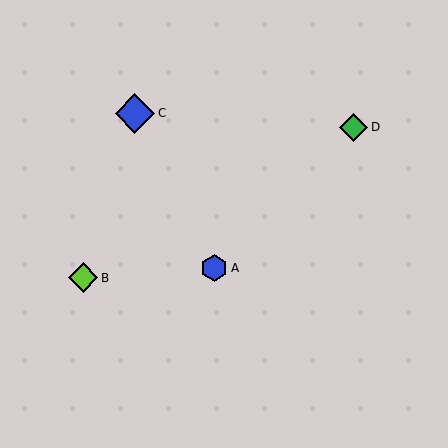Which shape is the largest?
The blue diamond (labeled C) is the largest.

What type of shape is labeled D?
Shape D is a green diamond.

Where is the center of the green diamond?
The center of the green diamond is at (354, 127).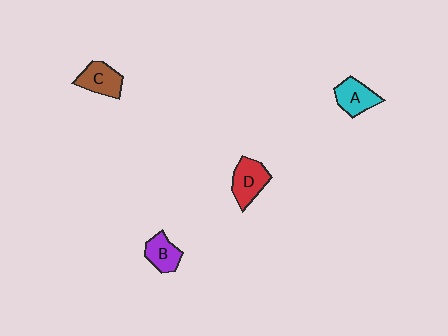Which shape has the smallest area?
Shape B (purple).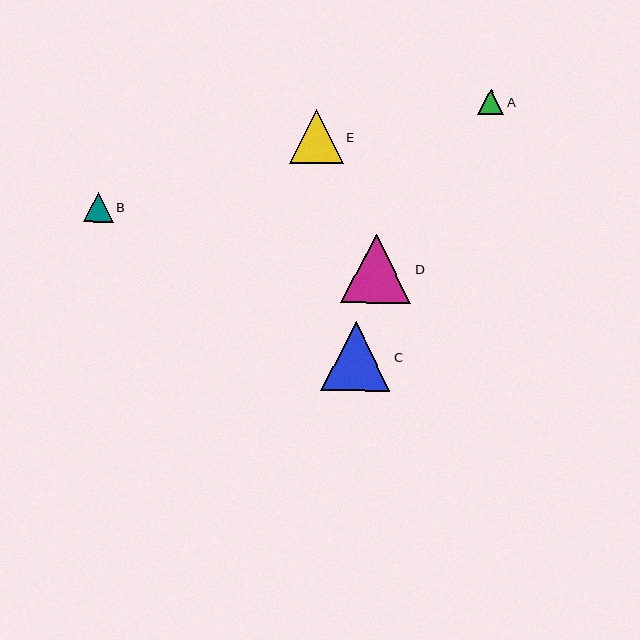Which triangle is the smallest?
Triangle A is the smallest with a size of approximately 26 pixels.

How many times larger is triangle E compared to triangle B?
Triangle E is approximately 1.8 times the size of triangle B.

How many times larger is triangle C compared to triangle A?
Triangle C is approximately 2.7 times the size of triangle A.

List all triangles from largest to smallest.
From largest to smallest: D, C, E, B, A.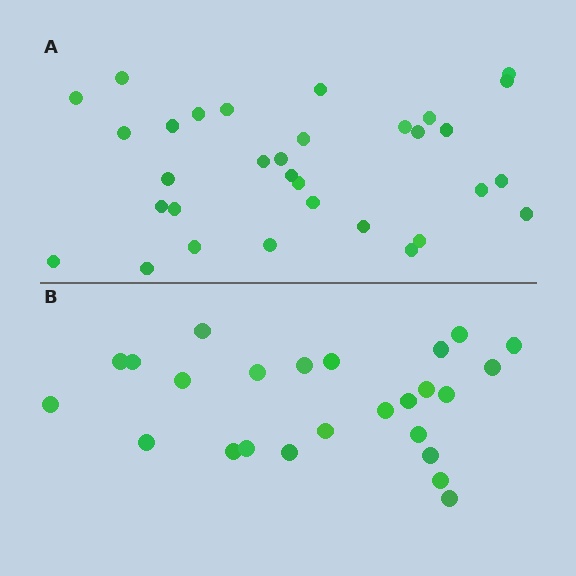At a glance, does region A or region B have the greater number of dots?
Region A (the top region) has more dots.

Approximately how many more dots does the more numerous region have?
Region A has roughly 8 or so more dots than region B.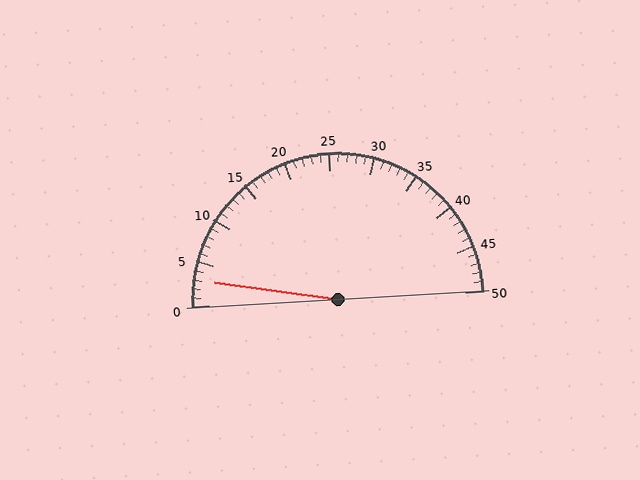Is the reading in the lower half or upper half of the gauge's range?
The reading is in the lower half of the range (0 to 50).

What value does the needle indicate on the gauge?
The needle indicates approximately 3.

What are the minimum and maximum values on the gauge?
The gauge ranges from 0 to 50.